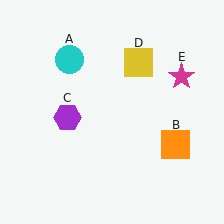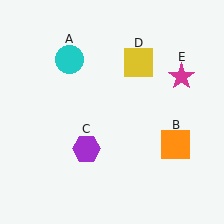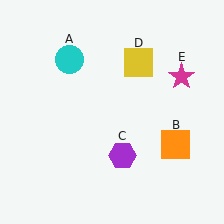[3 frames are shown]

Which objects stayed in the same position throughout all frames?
Cyan circle (object A) and orange square (object B) and yellow square (object D) and magenta star (object E) remained stationary.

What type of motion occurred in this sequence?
The purple hexagon (object C) rotated counterclockwise around the center of the scene.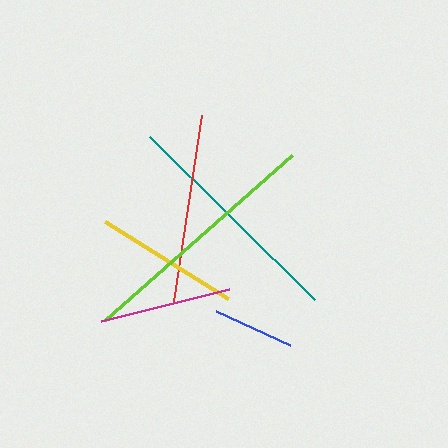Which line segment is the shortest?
The blue line is the shortest at approximately 81 pixels.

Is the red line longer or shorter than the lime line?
The lime line is longer than the red line.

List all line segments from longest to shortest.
From longest to shortest: lime, teal, red, yellow, magenta, blue.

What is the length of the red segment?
The red segment is approximately 189 pixels long.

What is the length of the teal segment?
The teal segment is approximately 233 pixels long.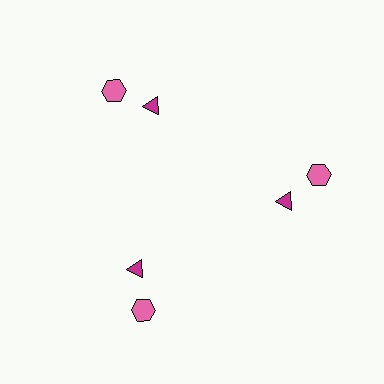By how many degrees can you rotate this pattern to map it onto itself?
The pattern maps onto itself every 120 degrees of rotation.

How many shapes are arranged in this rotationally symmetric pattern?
There are 6 shapes, arranged in 3 groups of 2.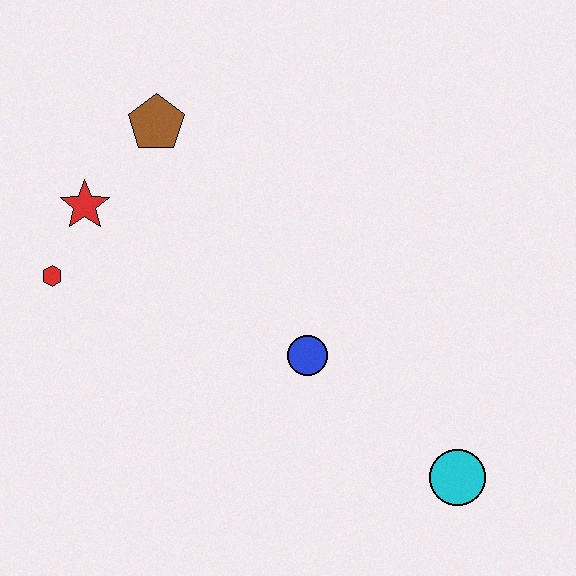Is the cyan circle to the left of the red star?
No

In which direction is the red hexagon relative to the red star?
The red hexagon is below the red star.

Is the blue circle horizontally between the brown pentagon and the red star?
No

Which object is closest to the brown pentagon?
The red star is closest to the brown pentagon.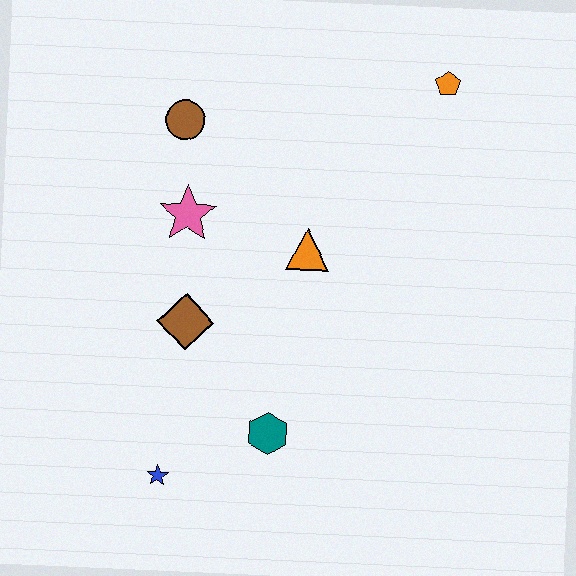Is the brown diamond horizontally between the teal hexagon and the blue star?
Yes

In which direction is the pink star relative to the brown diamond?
The pink star is above the brown diamond.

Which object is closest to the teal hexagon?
The blue star is closest to the teal hexagon.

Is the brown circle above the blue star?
Yes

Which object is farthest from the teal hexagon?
The orange pentagon is farthest from the teal hexagon.